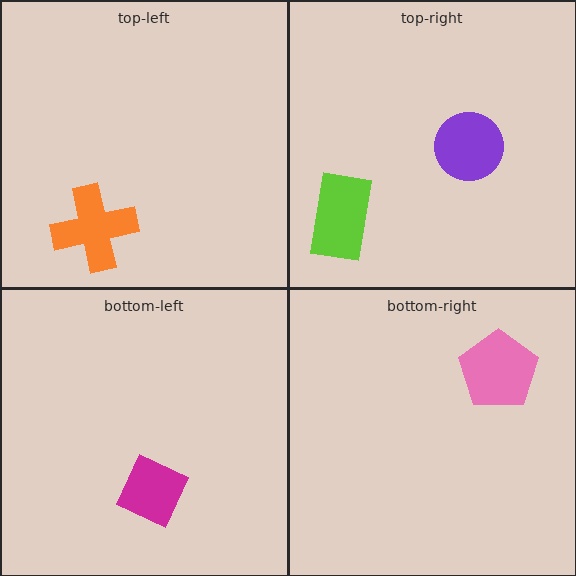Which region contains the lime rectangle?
The top-right region.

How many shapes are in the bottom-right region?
1.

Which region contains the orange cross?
The top-left region.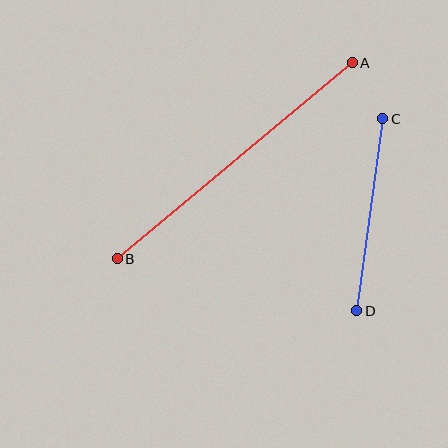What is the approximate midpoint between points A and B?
The midpoint is at approximately (235, 161) pixels.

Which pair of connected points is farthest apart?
Points A and B are farthest apart.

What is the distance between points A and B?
The distance is approximately 306 pixels.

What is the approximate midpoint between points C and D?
The midpoint is at approximately (370, 215) pixels.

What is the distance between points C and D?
The distance is approximately 194 pixels.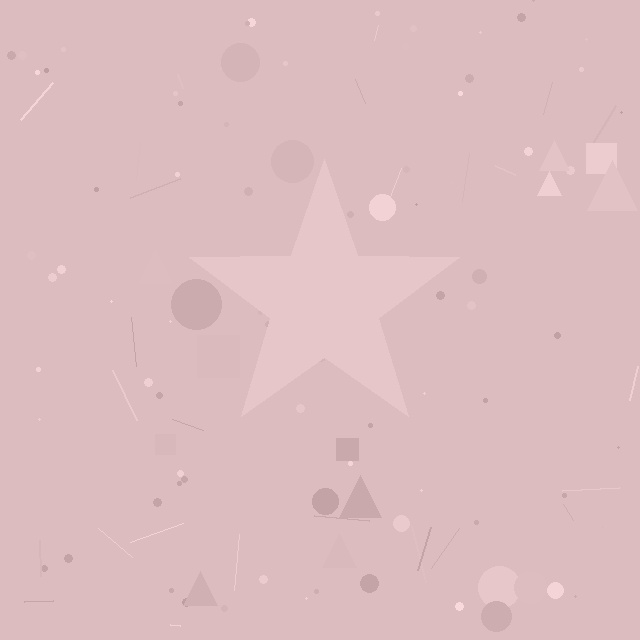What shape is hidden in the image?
A star is hidden in the image.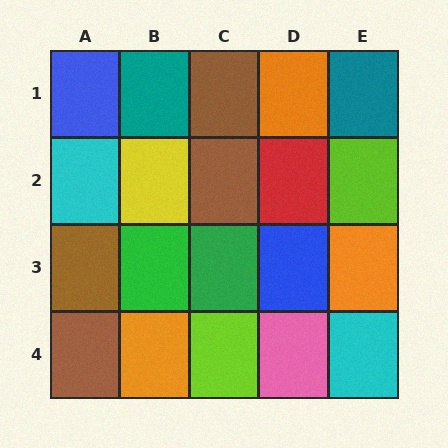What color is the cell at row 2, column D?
Red.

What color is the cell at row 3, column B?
Green.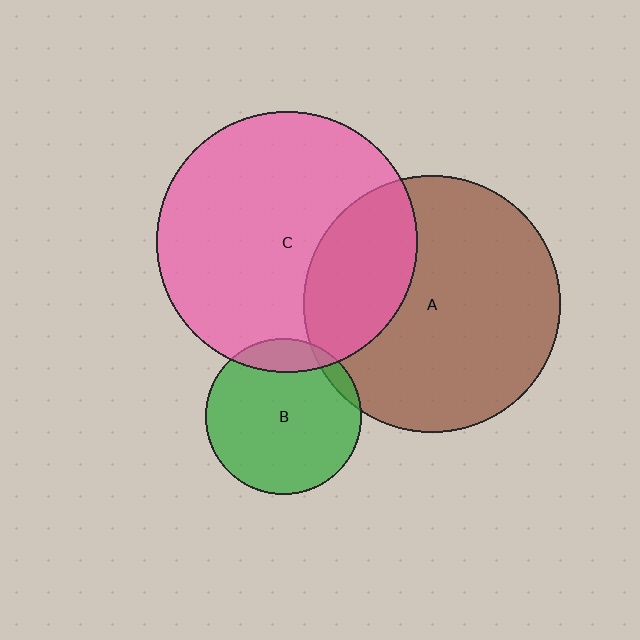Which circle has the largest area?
Circle C (pink).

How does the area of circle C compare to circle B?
Approximately 2.8 times.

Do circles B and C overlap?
Yes.